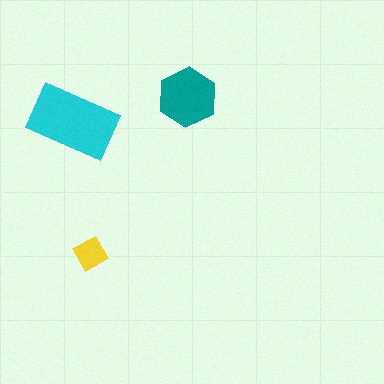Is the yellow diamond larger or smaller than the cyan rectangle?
Smaller.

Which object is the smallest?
The yellow diamond.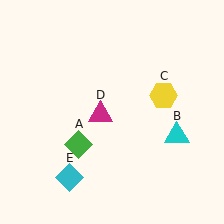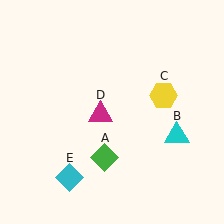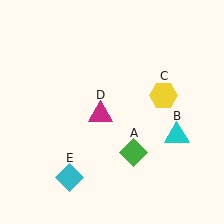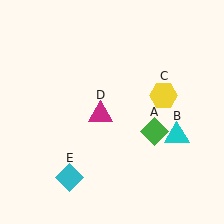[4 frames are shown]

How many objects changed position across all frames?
1 object changed position: green diamond (object A).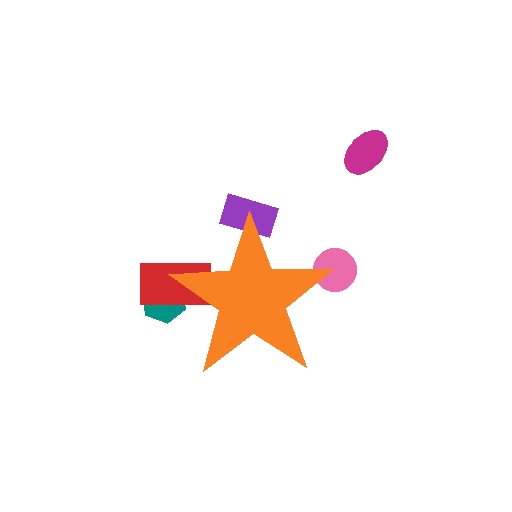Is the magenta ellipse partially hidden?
No, the magenta ellipse is fully visible.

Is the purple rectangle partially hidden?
Yes, the purple rectangle is partially hidden behind the orange star.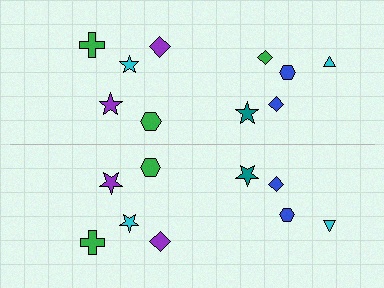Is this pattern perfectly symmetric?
No, the pattern is not perfectly symmetric. A green diamond is missing from the bottom side.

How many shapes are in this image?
There are 19 shapes in this image.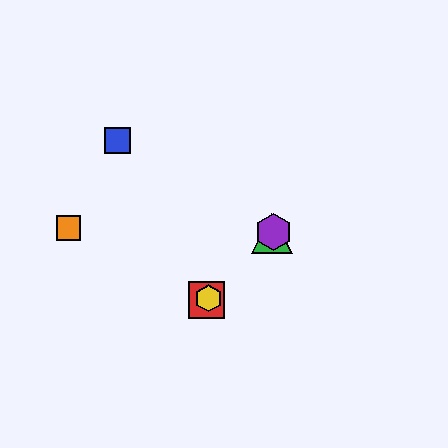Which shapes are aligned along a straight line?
The red square, the green triangle, the yellow hexagon, the purple hexagon are aligned along a straight line.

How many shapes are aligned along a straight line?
4 shapes (the red square, the green triangle, the yellow hexagon, the purple hexagon) are aligned along a straight line.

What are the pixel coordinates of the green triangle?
The green triangle is at (272, 233).